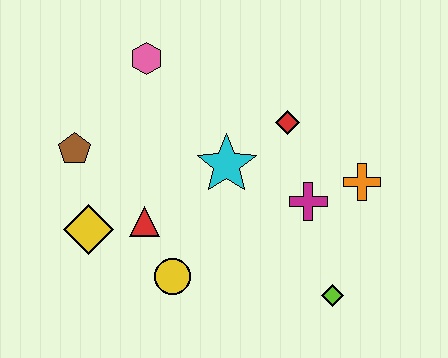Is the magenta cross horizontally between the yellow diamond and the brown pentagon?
No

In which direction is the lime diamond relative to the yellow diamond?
The lime diamond is to the right of the yellow diamond.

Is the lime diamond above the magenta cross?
No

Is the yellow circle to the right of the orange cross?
No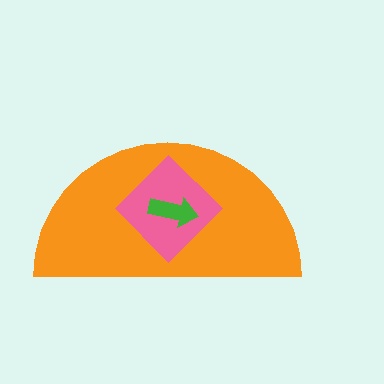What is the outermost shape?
The orange semicircle.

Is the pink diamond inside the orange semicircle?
Yes.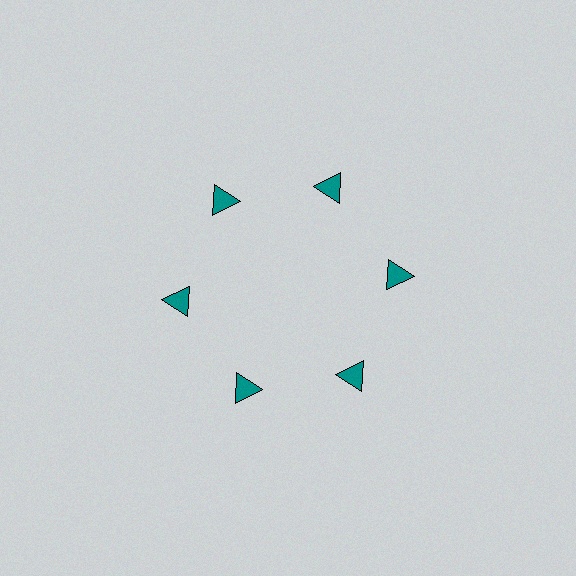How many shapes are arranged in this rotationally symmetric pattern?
There are 6 shapes, arranged in 6 groups of 1.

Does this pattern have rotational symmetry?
Yes, this pattern has 6-fold rotational symmetry. It looks the same after rotating 60 degrees around the center.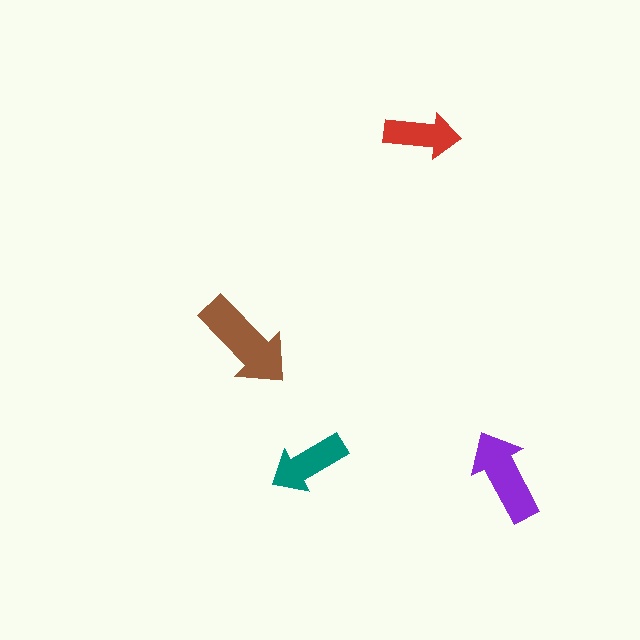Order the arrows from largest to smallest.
the brown one, the purple one, the teal one, the red one.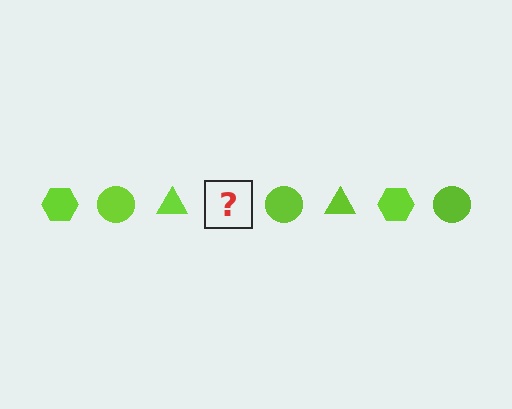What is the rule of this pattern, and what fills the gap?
The rule is that the pattern cycles through hexagon, circle, triangle shapes in lime. The gap should be filled with a lime hexagon.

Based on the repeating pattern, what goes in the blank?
The blank should be a lime hexagon.